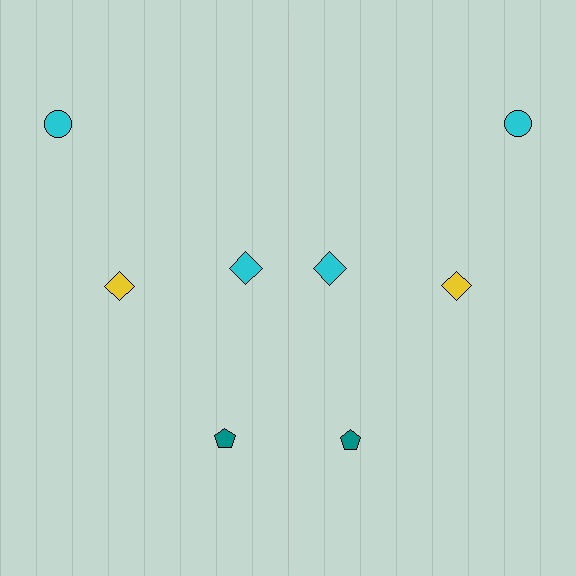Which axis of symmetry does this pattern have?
The pattern has a vertical axis of symmetry running through the center of the image.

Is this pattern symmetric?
Yes, this pattern has bilateral (reflection) symmetry.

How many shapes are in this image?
There are 8 shapes in this image.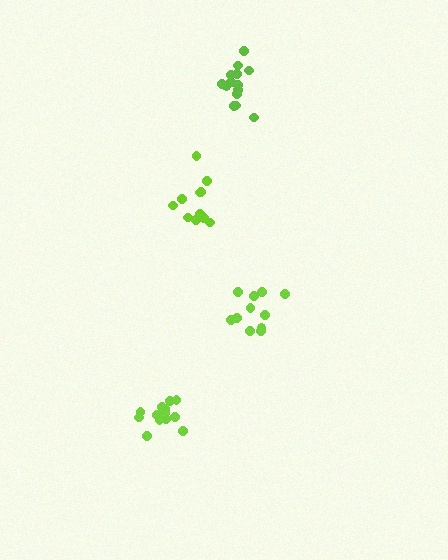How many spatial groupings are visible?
There are 4 spatial groupings.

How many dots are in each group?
Group 1: 11 dots, Group 2: 13 dots, Group 3: 14 dots, Group 4: 11 dots (49 total).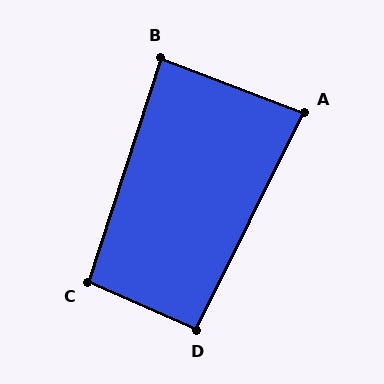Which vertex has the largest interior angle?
C, at approximately 96 degrees.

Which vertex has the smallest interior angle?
A, at approximately 84 degrees.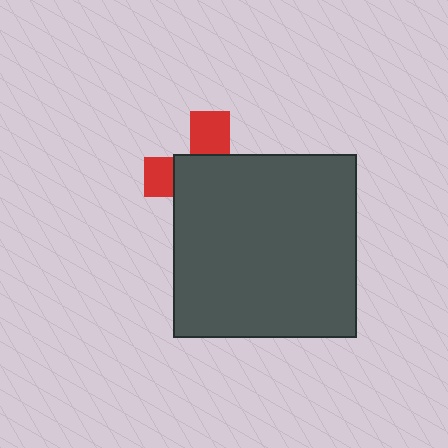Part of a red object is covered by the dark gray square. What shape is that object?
It is a cross.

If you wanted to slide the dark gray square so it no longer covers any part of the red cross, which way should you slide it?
Slide it toward the lower-right — that is the most direct way to separate the two shapes.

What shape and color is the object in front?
The object in front is a dark gray square.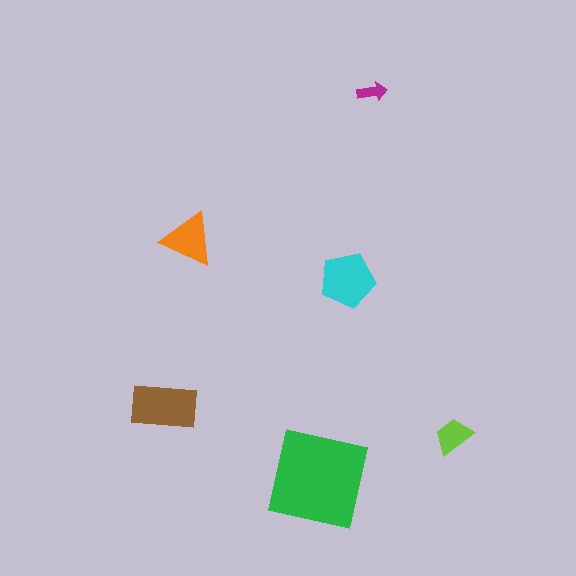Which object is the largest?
The green square.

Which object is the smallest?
The magenta arrow.